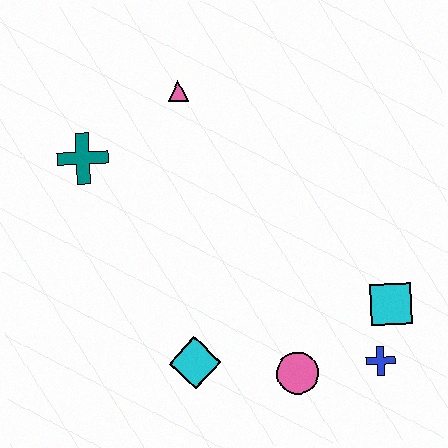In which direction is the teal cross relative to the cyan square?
The teal cross is to the left of the cyan square.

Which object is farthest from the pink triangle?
The blue cross is farthest from the pink triangle.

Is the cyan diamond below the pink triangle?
Yes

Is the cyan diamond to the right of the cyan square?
No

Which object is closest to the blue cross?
The cyan square is closest to the blue cross.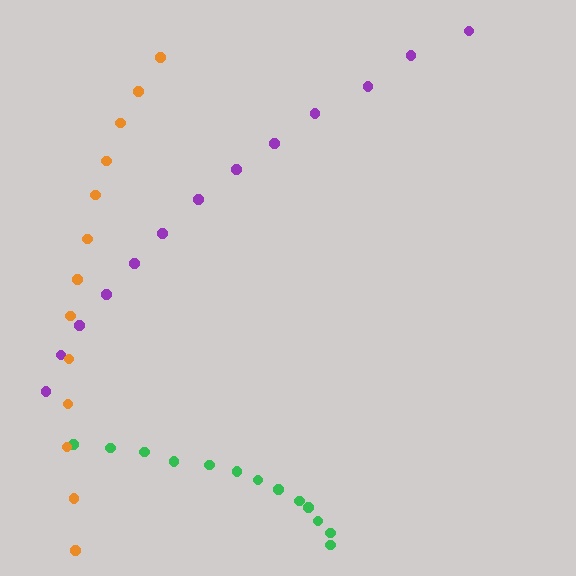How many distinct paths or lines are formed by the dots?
There are 3 distinct paths.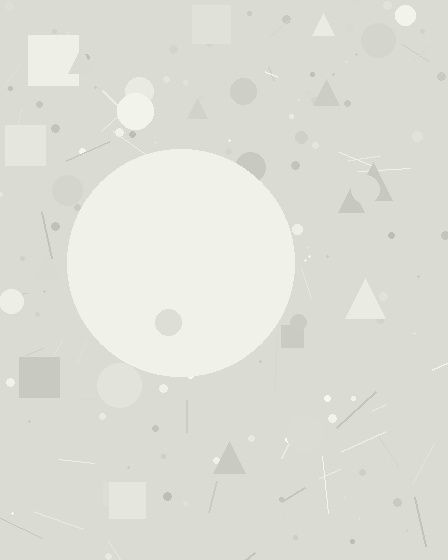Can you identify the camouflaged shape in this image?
The camouflaged shape is a circle.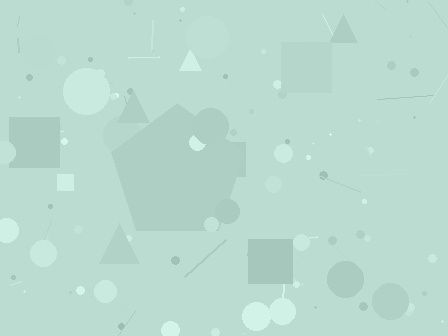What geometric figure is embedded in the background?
A pentagon is embedded in the background.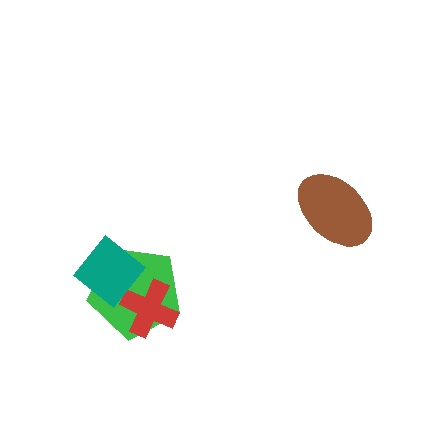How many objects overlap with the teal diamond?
2 objects overlap with the teal diamond.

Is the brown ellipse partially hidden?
No, no other shape covers it.